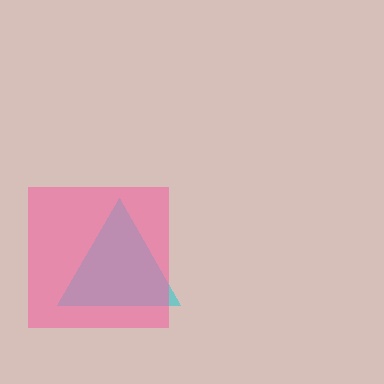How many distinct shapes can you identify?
There are 2 distinct shapes: a cyan triangle, a pink square.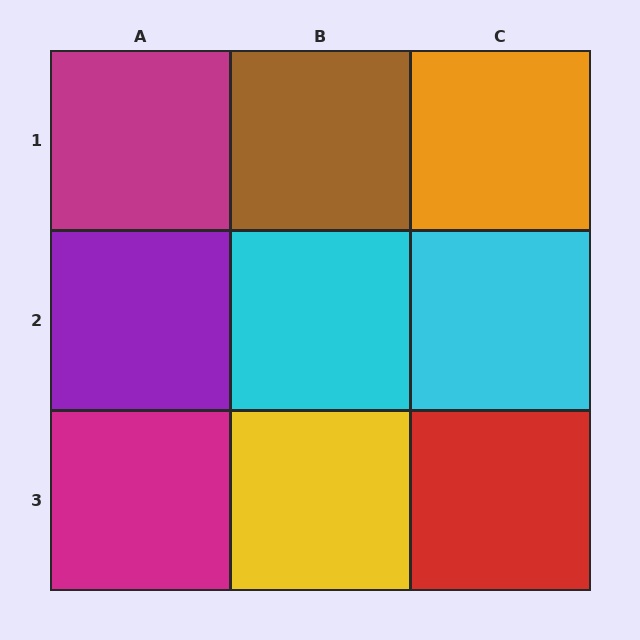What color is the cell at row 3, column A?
Magenta.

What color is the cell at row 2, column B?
Cyan.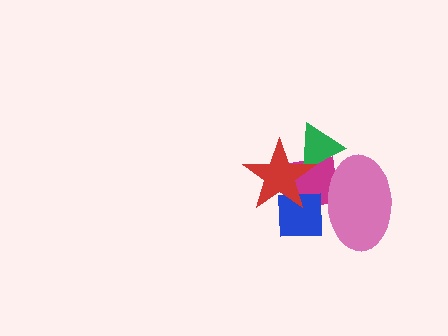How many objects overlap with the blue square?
3 objects overlap with the blue square.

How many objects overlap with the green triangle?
2 objects overlap with the green triangle.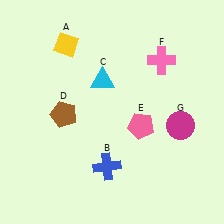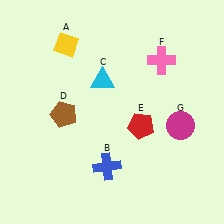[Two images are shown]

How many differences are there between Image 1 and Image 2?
There is 1 difference between the two images.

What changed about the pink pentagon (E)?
In Image 1, E is pink. In Image 2, it changed to red.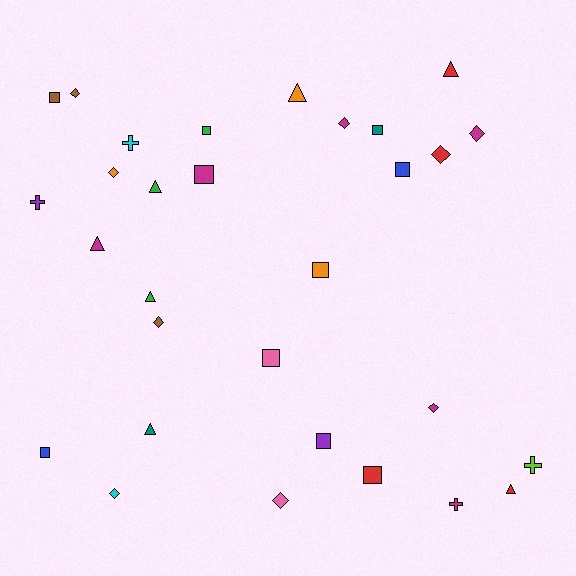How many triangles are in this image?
There are 7 triangles.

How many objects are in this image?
There are 30 objects.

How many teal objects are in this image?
There are 2 teal objects.